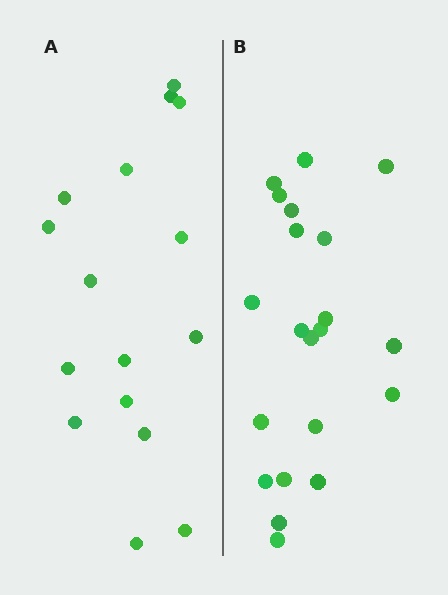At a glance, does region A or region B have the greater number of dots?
Region B (the right region) has more dots.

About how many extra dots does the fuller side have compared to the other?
Region B has about 5 more dots than region A.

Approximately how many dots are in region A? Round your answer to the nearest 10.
About 20 dots. (The exact count is 16, which rounds to 20.)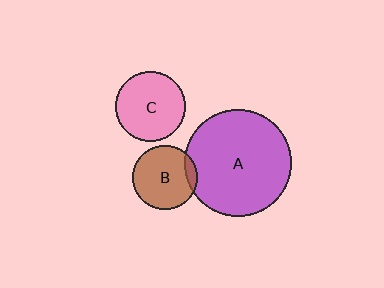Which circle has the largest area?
Circle A (purple).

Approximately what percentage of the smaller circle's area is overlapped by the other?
Approximately 10%.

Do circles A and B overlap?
Yes.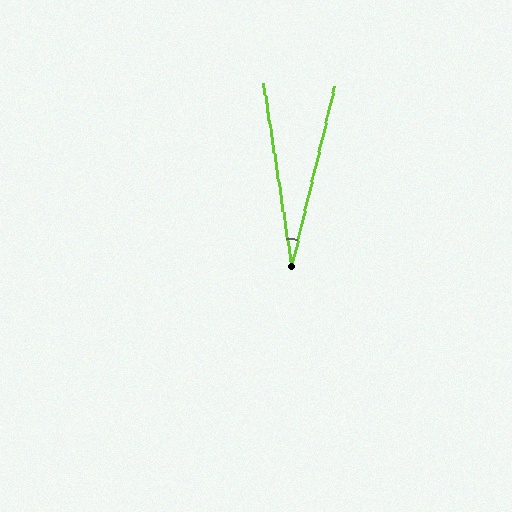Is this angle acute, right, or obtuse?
It is acute.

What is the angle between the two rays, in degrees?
Approximately 22 degrees.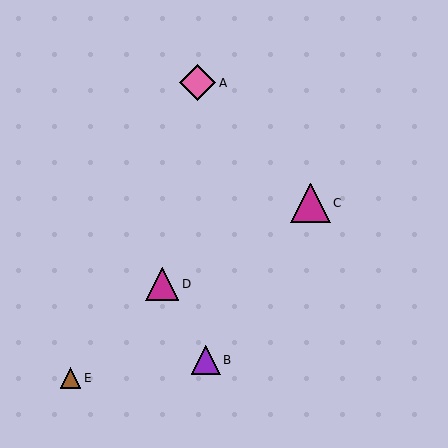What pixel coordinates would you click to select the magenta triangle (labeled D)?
Click at (162, 284) to select the magenta triangle D.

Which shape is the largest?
The magenta triangle (labeled C) is the largest.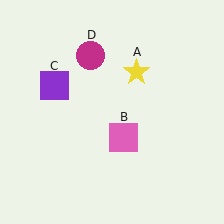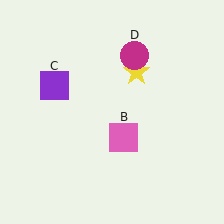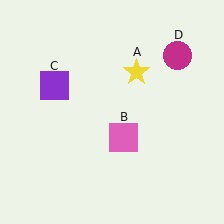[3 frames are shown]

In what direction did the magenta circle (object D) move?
The magenta circle (object D) moved right.